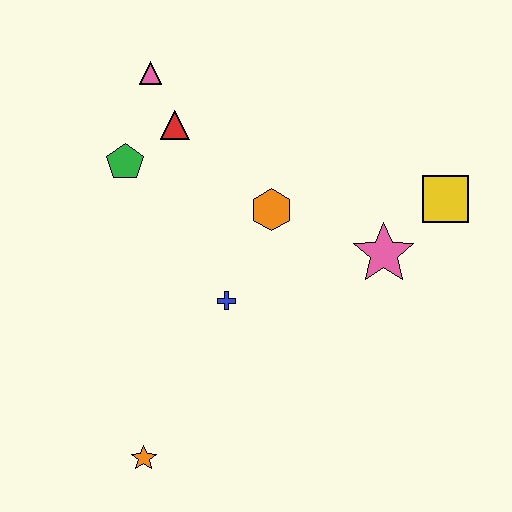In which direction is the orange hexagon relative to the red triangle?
The orange hexagon is to the right of the red triangle.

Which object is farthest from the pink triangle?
The orange star is farthest from the pink triangle.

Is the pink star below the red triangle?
Yes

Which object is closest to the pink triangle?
The red triangle is closest to the pink triangle.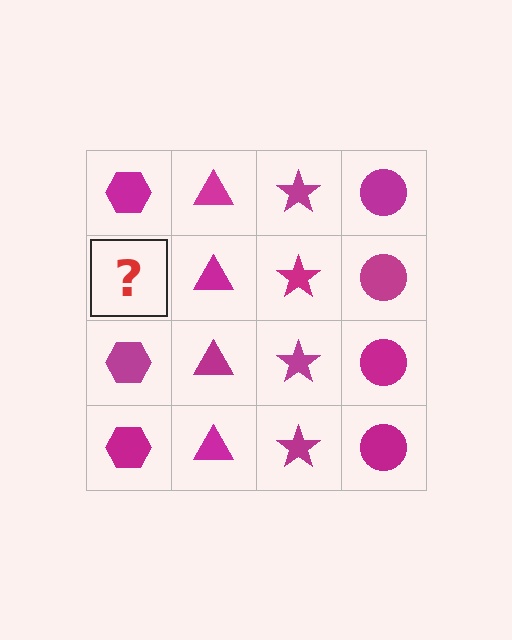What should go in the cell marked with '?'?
The missing cell should contain a magenta hexagon.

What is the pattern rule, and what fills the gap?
The rule is that each column has a consistent shape. The gap should be filled with a magenta hexagon.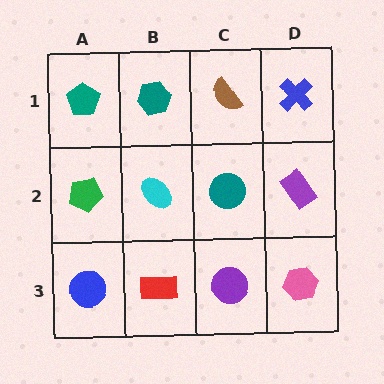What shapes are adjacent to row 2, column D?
A blue cross (row 1, column D), a pink hexagon (row 3, column D), a teal circle (row 2, column C).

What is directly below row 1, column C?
A teal circle.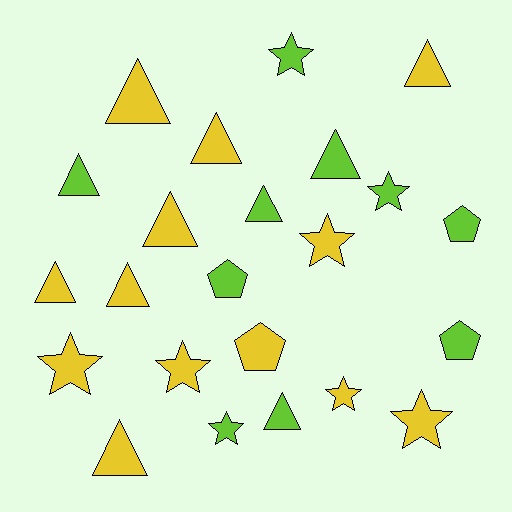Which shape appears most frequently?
Triangle, with 11 objects.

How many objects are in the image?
There are 23 objects.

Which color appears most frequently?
Yellow, with 13 objects.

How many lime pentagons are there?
There are 3 lime pentagons.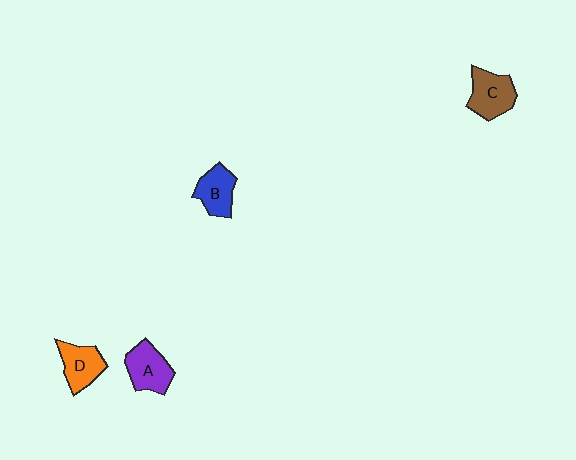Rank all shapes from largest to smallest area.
From largest to smallest: C (brown), A (purple), D (orange), B (blue).